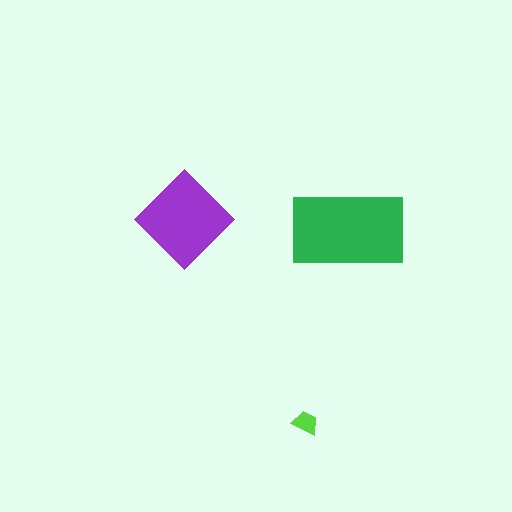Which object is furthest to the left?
The purple diamond is leftmost.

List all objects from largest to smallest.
The green rectangle, the purple diamond, the lime trapezoid.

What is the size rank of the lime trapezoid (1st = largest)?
3rd.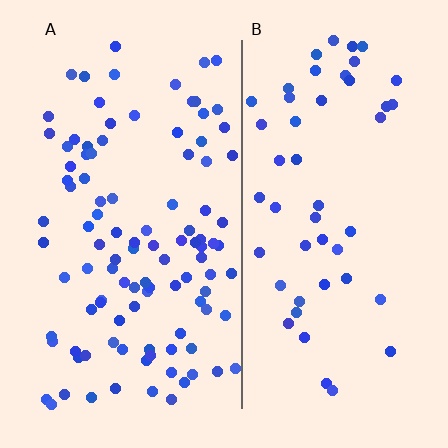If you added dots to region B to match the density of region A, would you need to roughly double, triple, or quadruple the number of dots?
Approximately double.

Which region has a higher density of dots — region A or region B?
A (the left).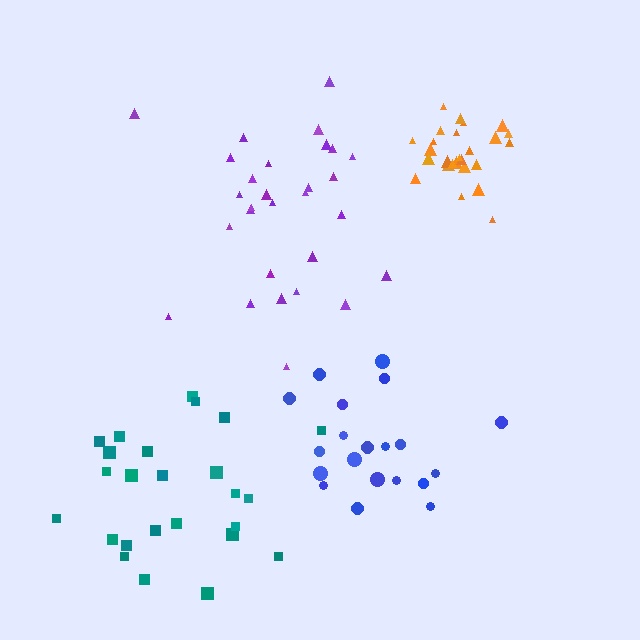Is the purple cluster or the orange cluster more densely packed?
Orange.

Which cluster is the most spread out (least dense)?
Teal.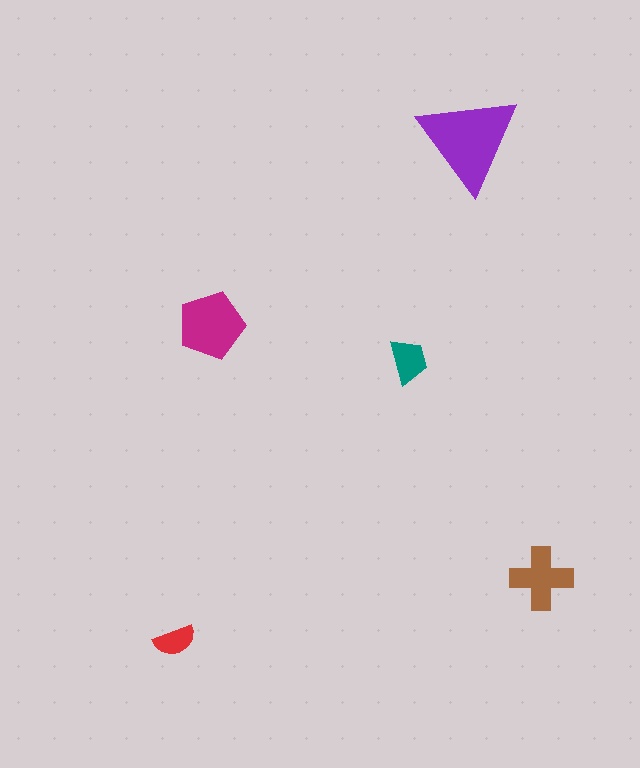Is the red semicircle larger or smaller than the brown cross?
Smaller.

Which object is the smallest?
The red semicircle.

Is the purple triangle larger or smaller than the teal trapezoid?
Larger.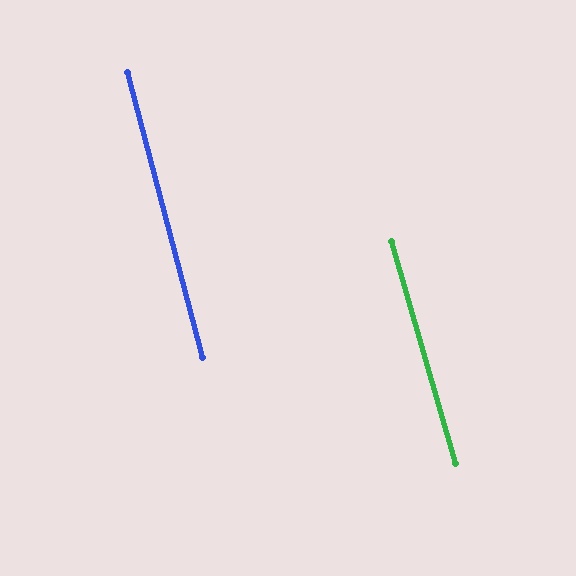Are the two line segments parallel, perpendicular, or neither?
Parallel — their directions differ by only 1.4°.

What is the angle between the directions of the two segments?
Approximately 1 degree.